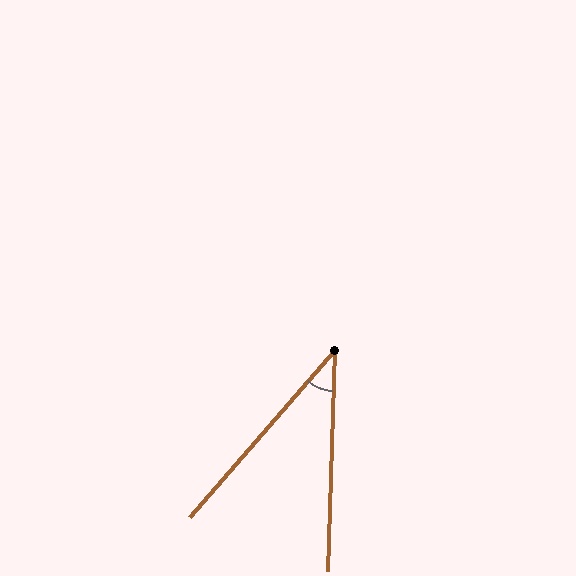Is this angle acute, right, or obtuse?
It is acute.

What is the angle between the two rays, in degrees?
Approximately 39 degrees.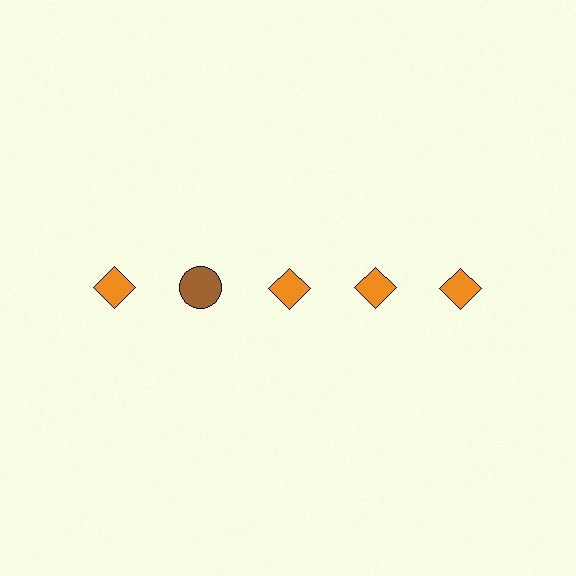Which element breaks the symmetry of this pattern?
The brown circle in the top row, second from left column breaks the symmetry. All other shapes are orange diamonds.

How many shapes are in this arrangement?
There are 5 shapes arranged in a grid pattern.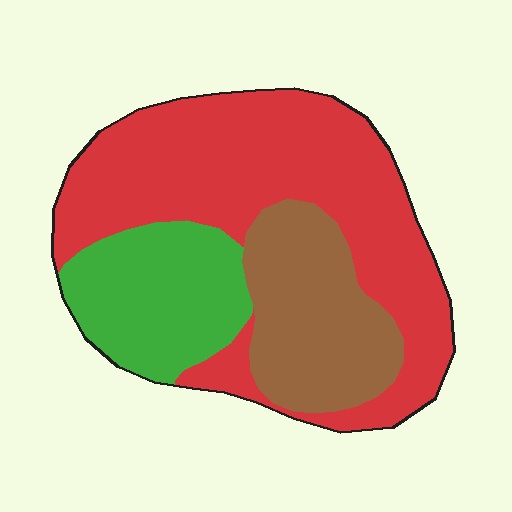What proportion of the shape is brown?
Brown takes up between a sixth and a third of the shape.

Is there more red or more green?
Red.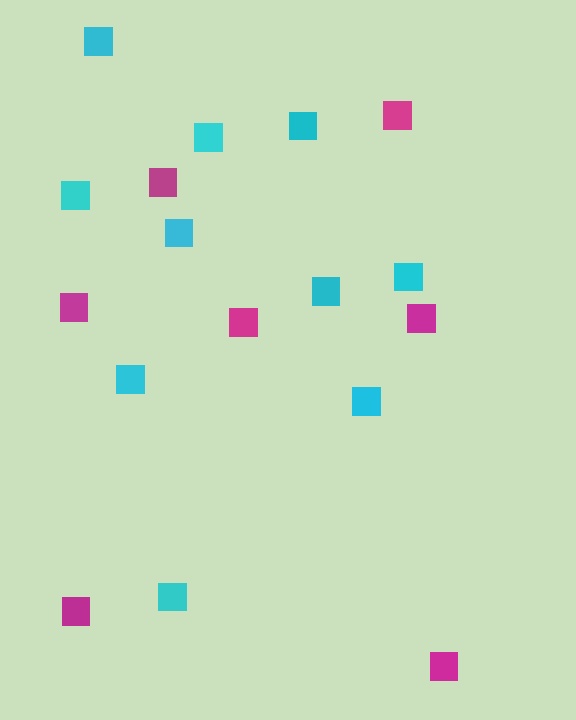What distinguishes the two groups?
There are 2 groups: one group of magenta squares (7) and one group of cyan squares (10).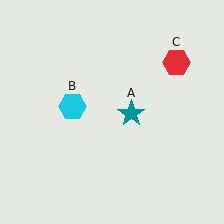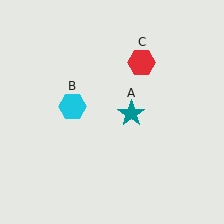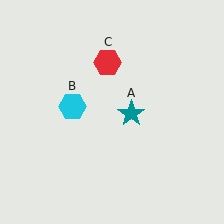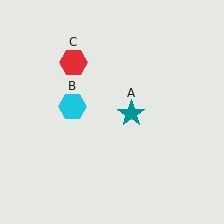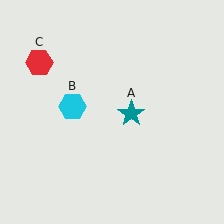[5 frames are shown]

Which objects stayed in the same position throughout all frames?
Teal star (object A) and cyan hexagon (object B) remained stationary.